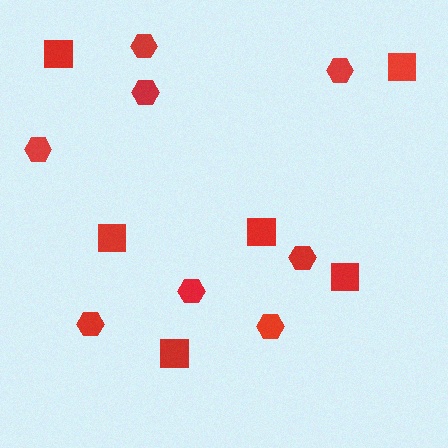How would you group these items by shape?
There are 2 groups: one group of hexagons (8) and one group of squares (6).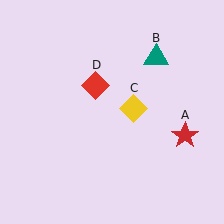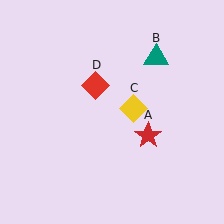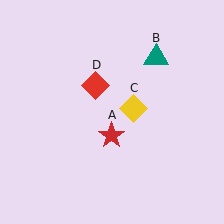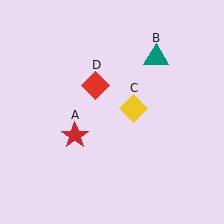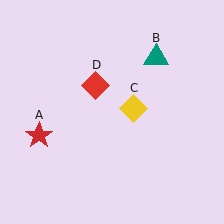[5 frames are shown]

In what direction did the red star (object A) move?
The red star (object A) moved left.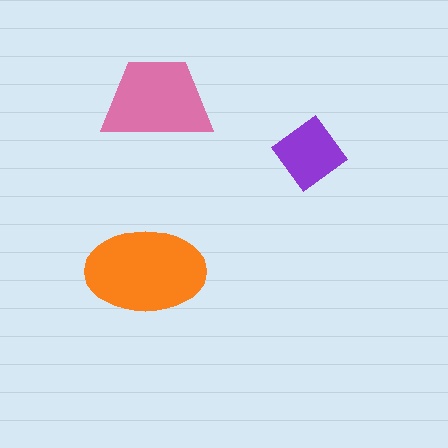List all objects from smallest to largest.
The purple diamond, the pink trapezoid, the orange ellipse.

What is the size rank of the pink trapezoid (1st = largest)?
2nd.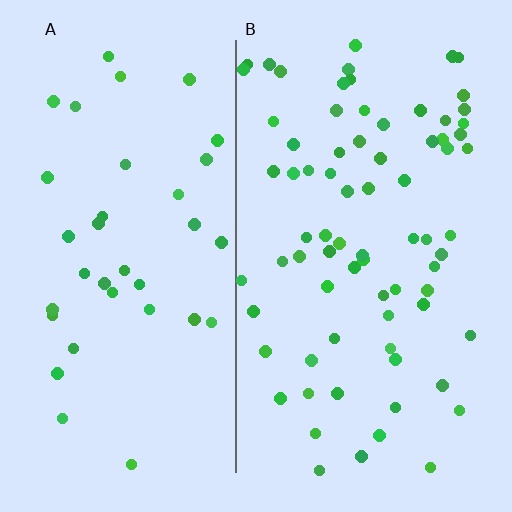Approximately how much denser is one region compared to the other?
Approximately 2.1× — region B over region A.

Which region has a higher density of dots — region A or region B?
B (the right).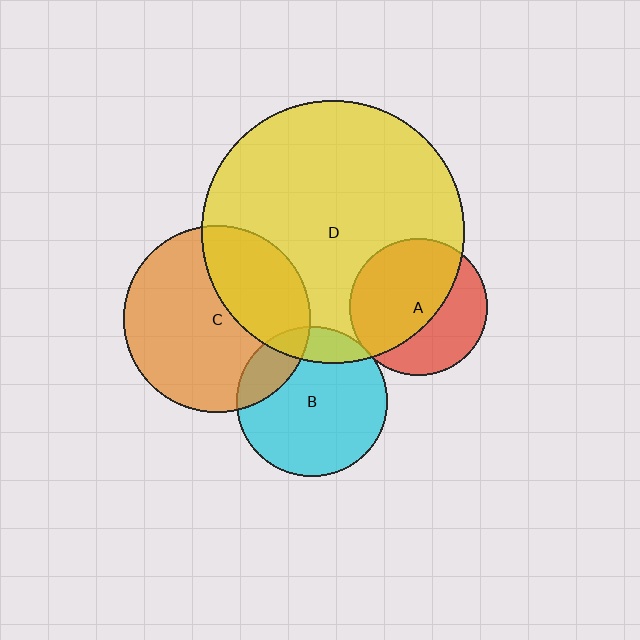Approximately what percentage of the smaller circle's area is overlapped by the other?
Approximately 20%.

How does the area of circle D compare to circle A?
Approximately 3.7 times.